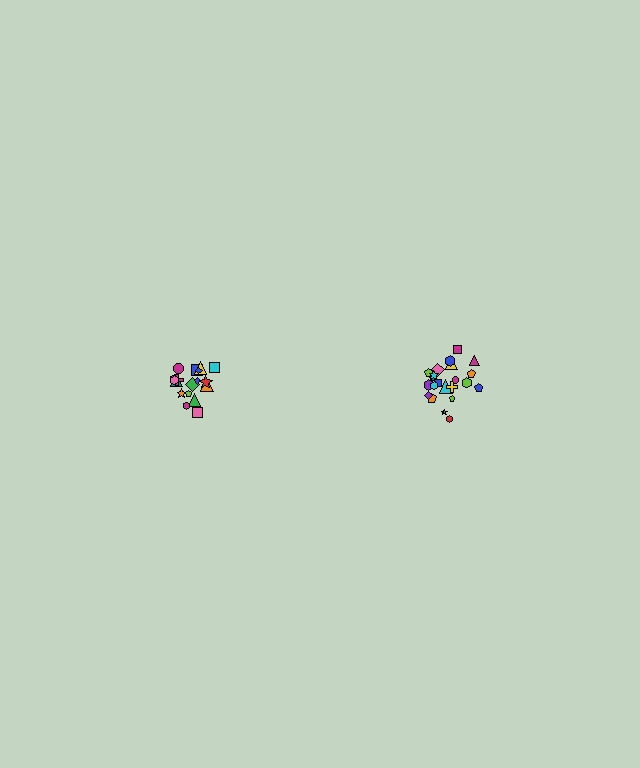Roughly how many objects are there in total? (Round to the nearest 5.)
Roughly 40 objects in total.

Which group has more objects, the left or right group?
The right group.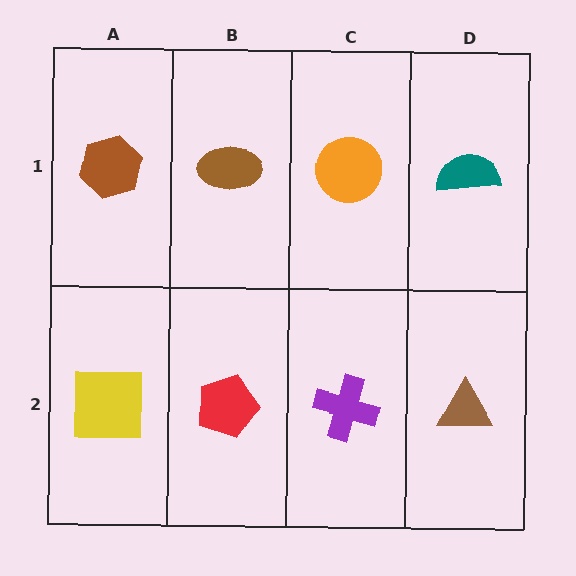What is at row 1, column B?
A brown ellipse.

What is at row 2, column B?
A red pentagon.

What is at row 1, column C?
An orange circle.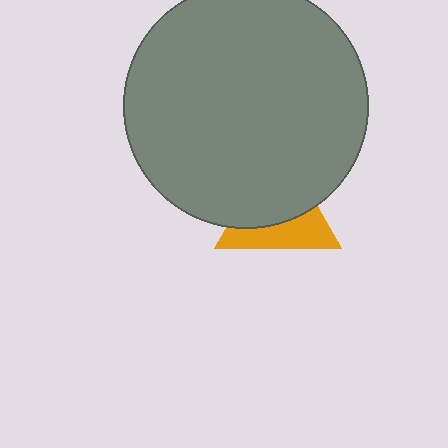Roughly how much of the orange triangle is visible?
A small part of it is visible (roughly 43%).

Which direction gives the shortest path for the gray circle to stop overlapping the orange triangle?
Moving up gives the shortest separation.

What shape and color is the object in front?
The object in front is a gray circle.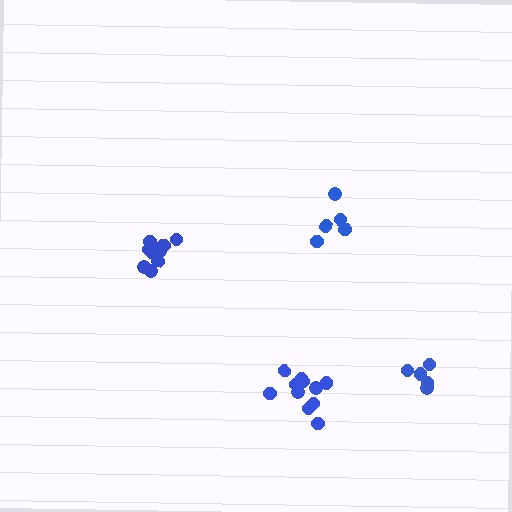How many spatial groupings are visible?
There are 4 spatial groupings.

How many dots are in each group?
Group 1: 5 dots, Group 2: 5 dots, Group 3: 11 dots, Group 4: 9 dots (30 total).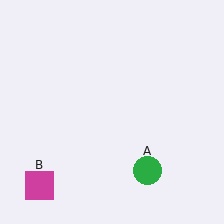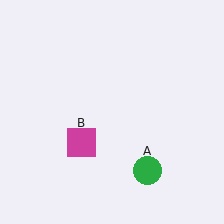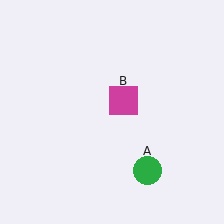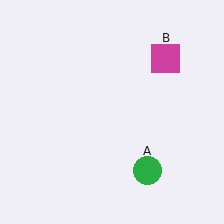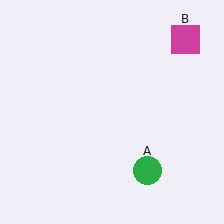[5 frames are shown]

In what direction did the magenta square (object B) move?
The magenta square (object B) moved up and to the right.